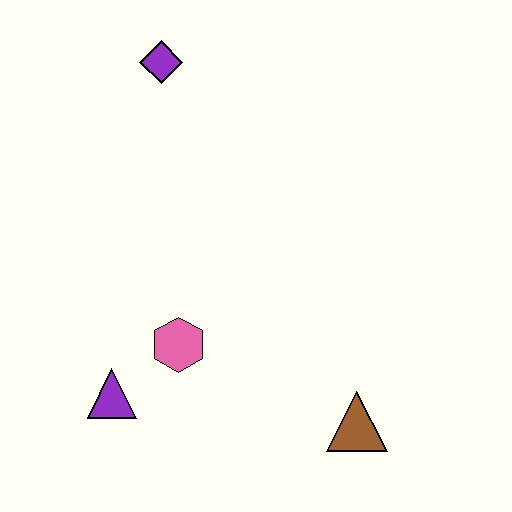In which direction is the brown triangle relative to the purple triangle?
The brown triangle is to the right of the purple triangle.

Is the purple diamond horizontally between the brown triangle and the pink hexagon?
No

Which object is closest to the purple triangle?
The pink hexagon is closest to the purple triangle.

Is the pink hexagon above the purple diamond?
No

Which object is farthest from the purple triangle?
The purple diamond is farthest from the purple triangle.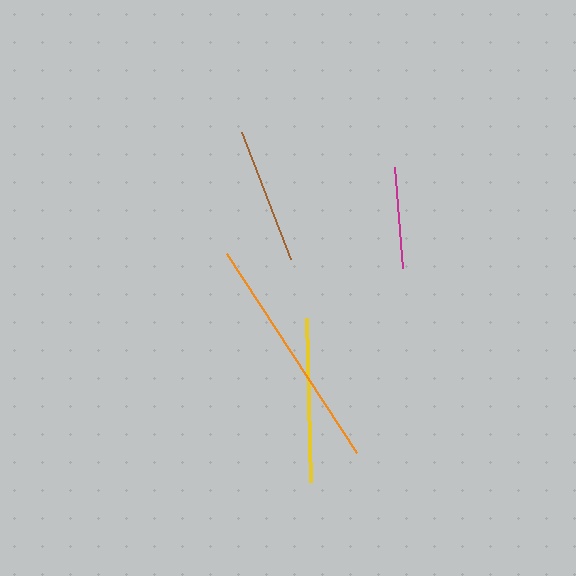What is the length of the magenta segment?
The magenta segment is approximately 101 pixels long.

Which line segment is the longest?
The orange line is the longest at approximately 238 pixels.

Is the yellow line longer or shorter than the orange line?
The orange line is longer than the yellow line.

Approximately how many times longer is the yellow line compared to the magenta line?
The yellow line is approximately 1.6 times the length of the magenta line.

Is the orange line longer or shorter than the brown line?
The orange line is longer than the brown line.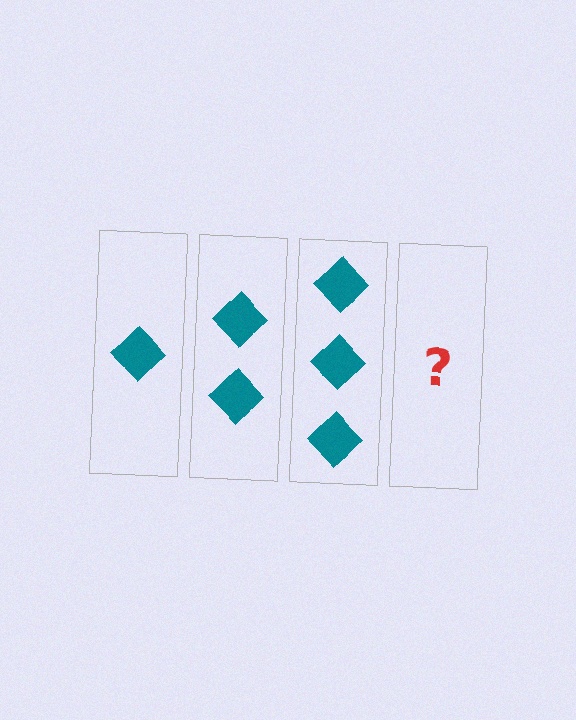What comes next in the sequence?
The next element should be 4 diamonds.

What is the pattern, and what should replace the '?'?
The pattern is that each step adds one more diamond. The '?' should be 4 diamonds.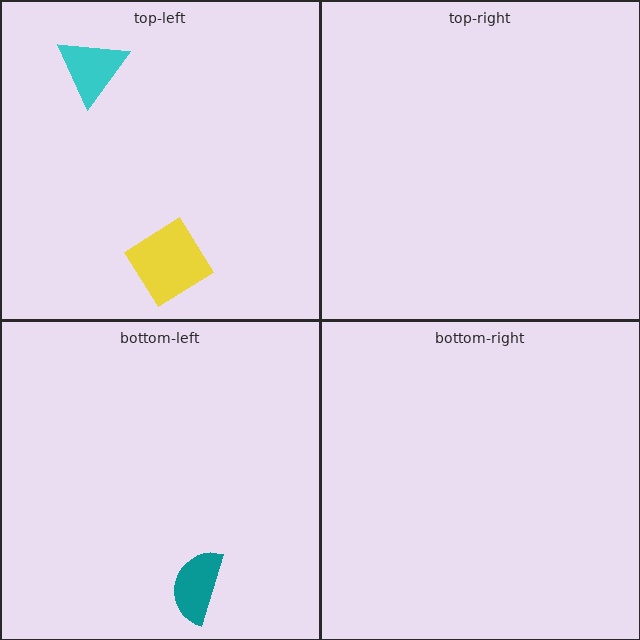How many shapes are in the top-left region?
2.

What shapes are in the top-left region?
The cyan triangle, the yellow diamond.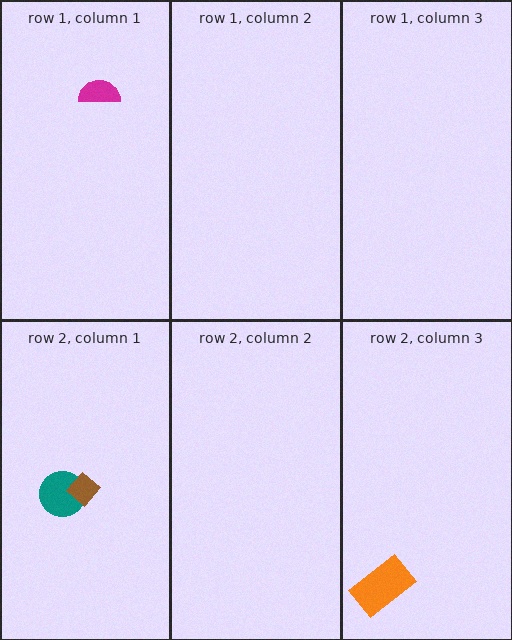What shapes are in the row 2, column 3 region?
The orange rectangle.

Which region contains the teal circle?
The row 2, column 1 region.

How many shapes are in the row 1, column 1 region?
1.